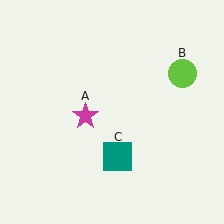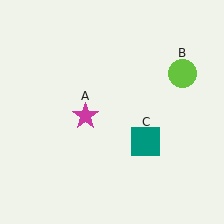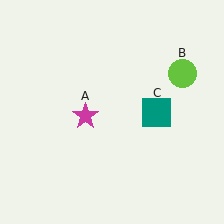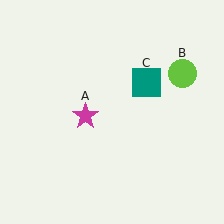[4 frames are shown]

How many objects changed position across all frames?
1 object changed position: teal square (object C).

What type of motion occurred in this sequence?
The teal square (object C) rotated counterclockwise around the center of the scene.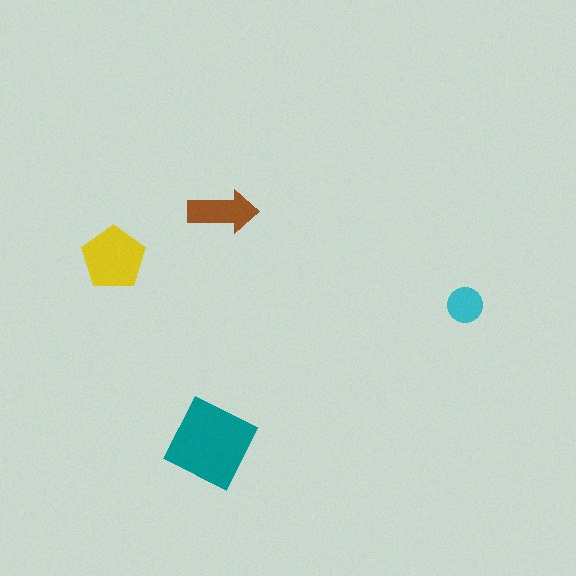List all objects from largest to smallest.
The teal diamond, the yellow pentagon, the brown arrow, the cyan circle.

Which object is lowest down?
The teal diamond is bottommost.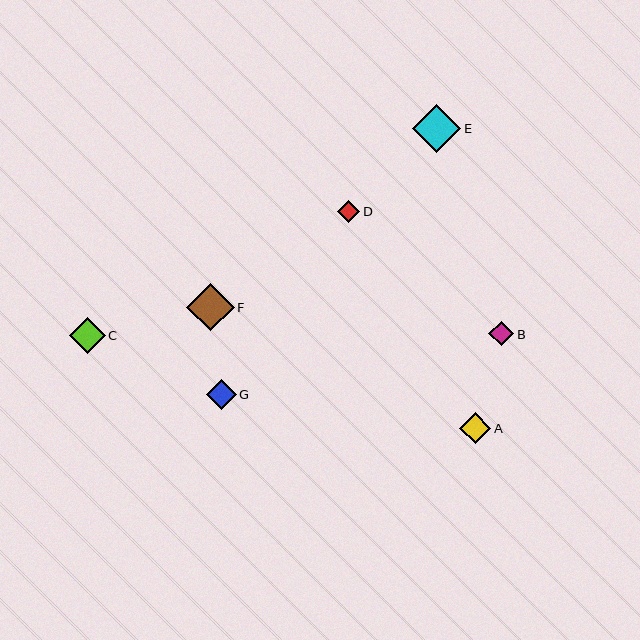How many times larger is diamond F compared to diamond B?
Diamond F is approximately 1.9 times the size of diamond B.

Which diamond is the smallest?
Diamond D is the smallest with a size of approximately 22 pixels.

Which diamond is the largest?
Diamond E is the largest with a size of approximately 48 pixels.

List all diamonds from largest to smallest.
From largest to smallest: E, F, C, A, G, B, D.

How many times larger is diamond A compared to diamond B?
Diamond A is approximately 1.2 times the size of diamond B.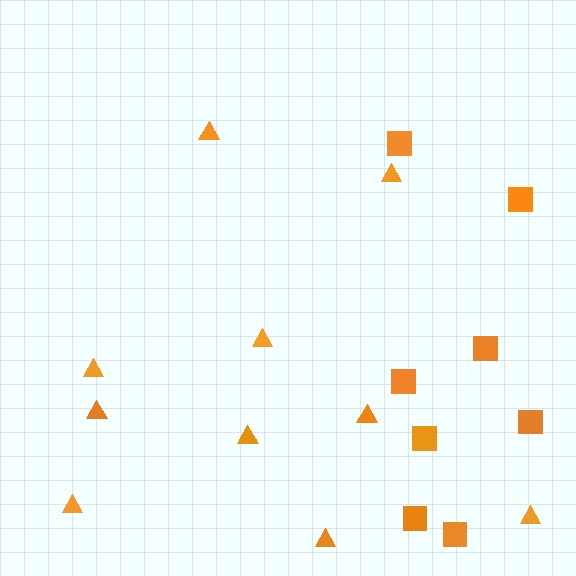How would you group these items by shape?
There are 2 groups: one group of squares (8) and one group of triangles (10).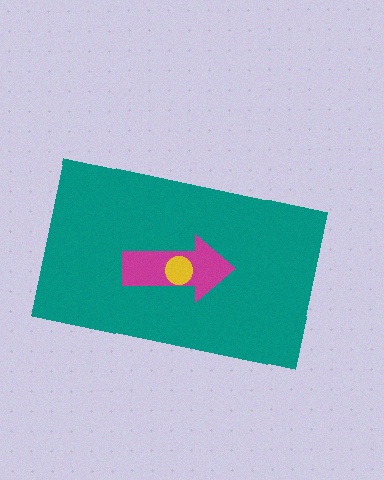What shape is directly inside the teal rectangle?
The magenta arrow.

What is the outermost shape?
The teal rectangle.